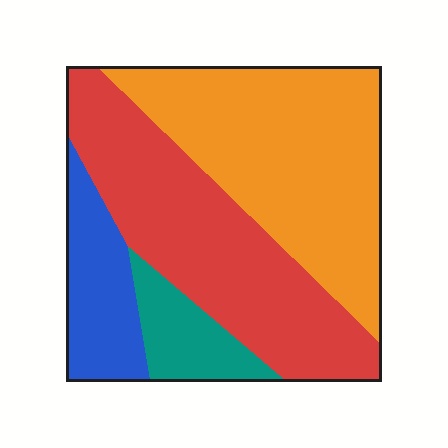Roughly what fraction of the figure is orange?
Orange covers roughly 40% of the figure.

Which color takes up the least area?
Teal, at roughly 10%.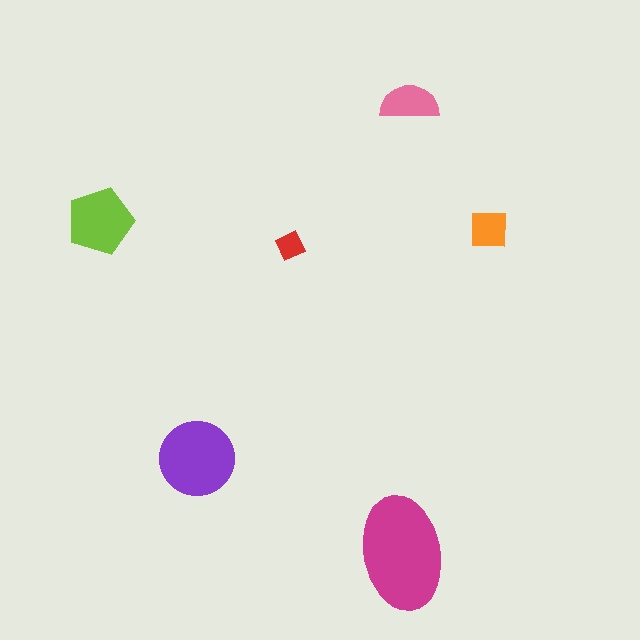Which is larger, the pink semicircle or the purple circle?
The purple circle.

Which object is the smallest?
The red diamond.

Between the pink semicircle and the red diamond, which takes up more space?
The pink semicircle.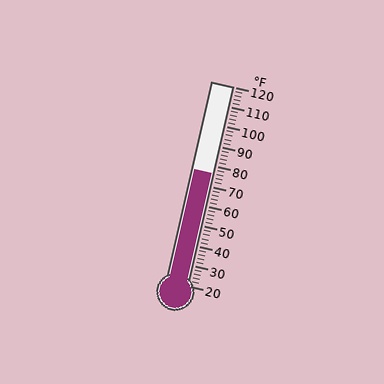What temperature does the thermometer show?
The thermometer shows approximately 76°F.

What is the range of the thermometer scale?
The thermometer scale ranges from 20°F to 120°F.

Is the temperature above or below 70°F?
The temperature is above 70°F.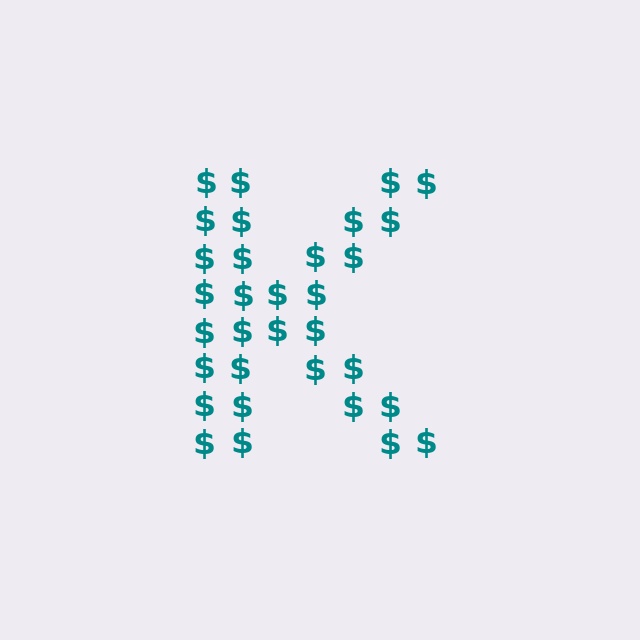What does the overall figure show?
The overall figure shows the letter K.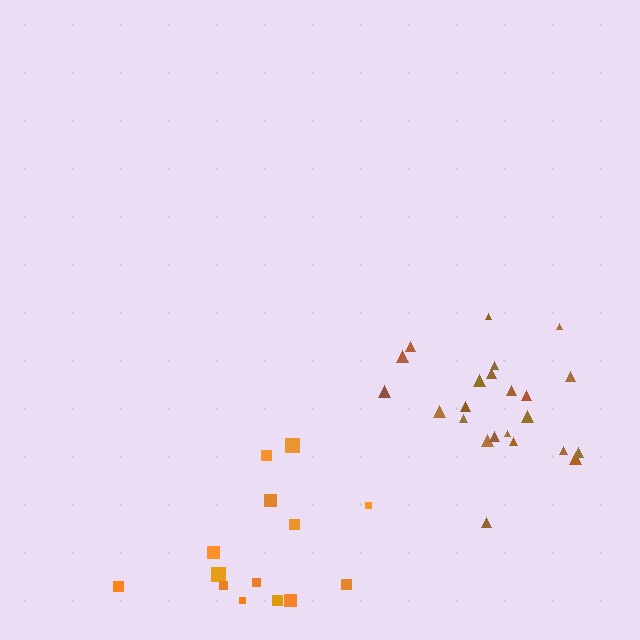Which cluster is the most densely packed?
Brown.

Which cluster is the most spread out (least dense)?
Orange.